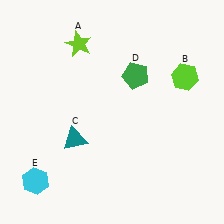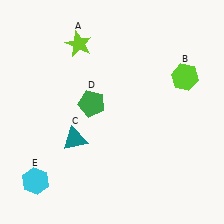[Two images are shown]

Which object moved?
The green pentagon (D) moved left.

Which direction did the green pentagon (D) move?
The green pentagon (D) moved left.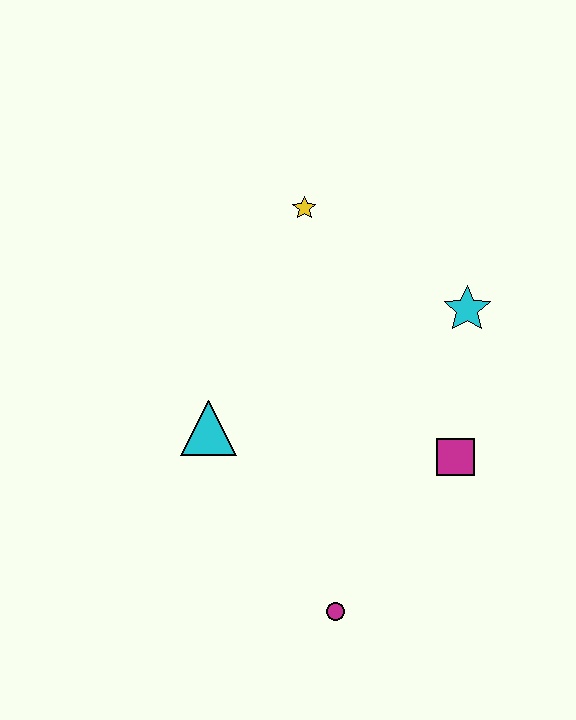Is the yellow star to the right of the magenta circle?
No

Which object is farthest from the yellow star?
The magenta circle is farthest from the yellow star.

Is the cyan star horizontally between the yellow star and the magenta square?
No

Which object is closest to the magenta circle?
The magenta square is closest to the magenta circle.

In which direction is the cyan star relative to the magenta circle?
The cyan star is above the magenta circle.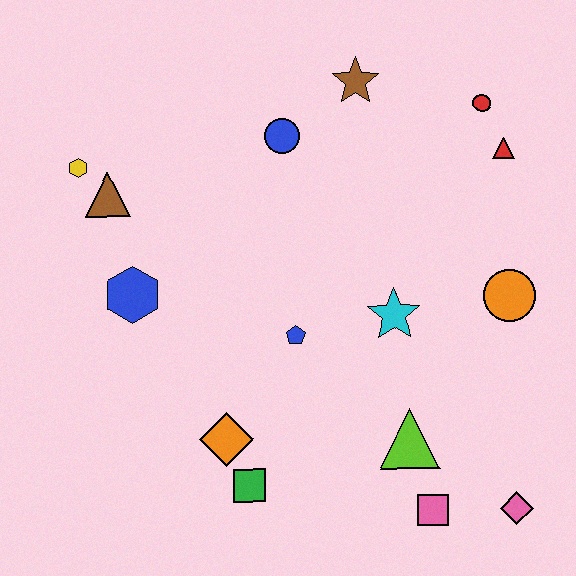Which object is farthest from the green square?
The red circle is farthest from the green square.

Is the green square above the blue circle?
No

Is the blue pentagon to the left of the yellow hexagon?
No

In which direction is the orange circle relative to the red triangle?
The orange circle is below the red triangle.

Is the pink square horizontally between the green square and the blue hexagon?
No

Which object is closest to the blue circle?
The brown star is closest to the blue circle.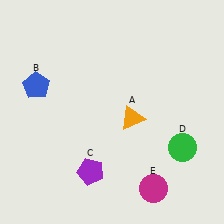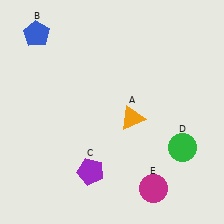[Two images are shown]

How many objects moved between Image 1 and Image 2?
1 object moved between the two images.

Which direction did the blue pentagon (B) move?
The blue pentagon (B) moved up.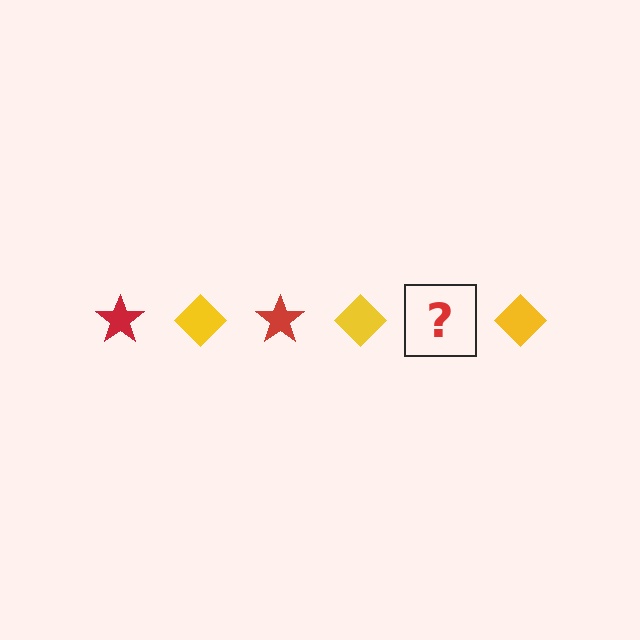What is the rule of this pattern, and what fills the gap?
The rule is that the pattern alternates between red star and yellow diamond. The gap should be filled with a red star.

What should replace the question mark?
The question mark should be replaced with a red star.